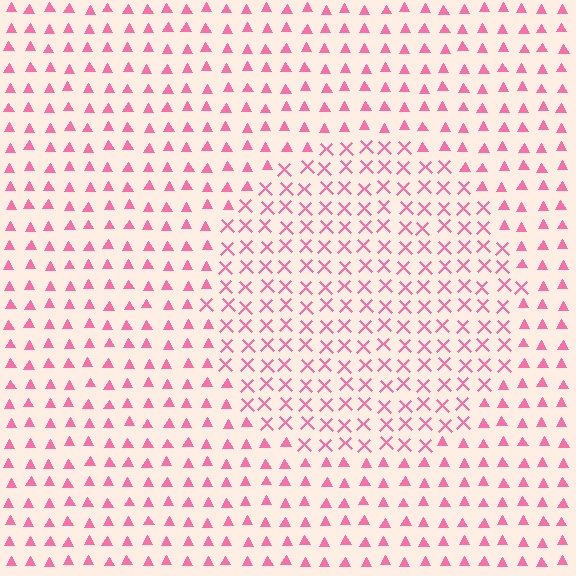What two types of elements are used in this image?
The image uses X marks inside the circle region and triangles outside it.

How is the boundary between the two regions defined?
The boundary is defined by a change in element shape: X marks inside vs. triangles outside. All elements share the same color and spacing.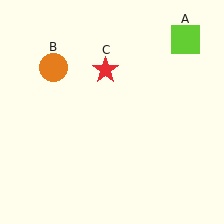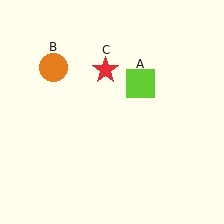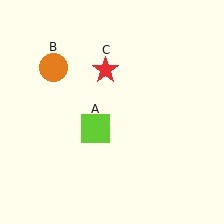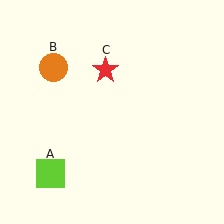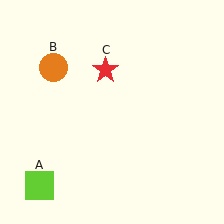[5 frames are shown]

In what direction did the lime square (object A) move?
The lime square (object A) moved down and to the left.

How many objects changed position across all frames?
1 object changed position: lime square (object A).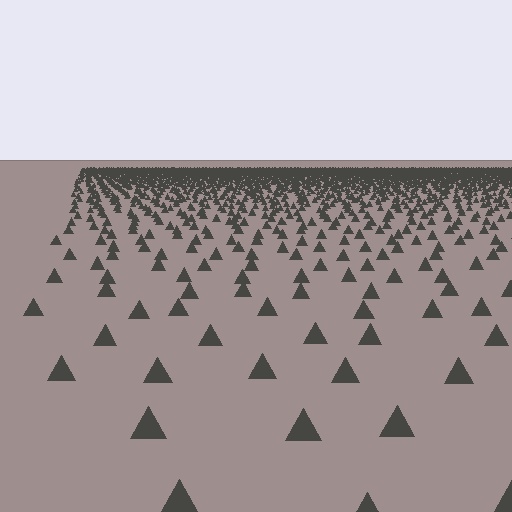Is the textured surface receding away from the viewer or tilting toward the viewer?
The surface is receding away from the viewer. Texture elements get smaller and denser toward the top.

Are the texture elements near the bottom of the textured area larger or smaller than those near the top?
Larger. Near the bottom, elements are closer to the viewer and appear at a bigger on-screen size.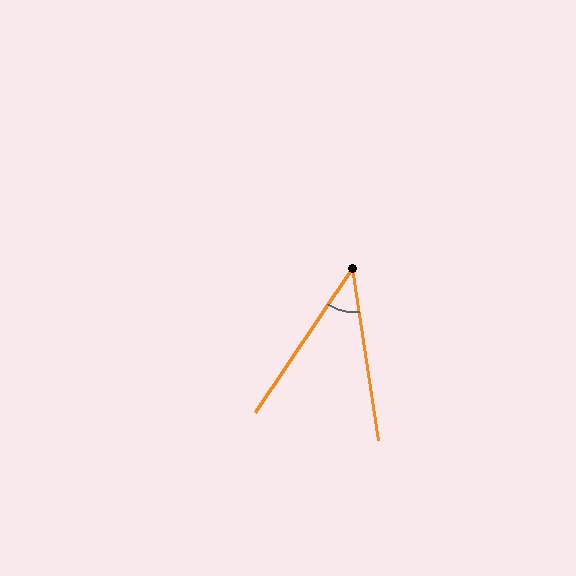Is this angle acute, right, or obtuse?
It is acute.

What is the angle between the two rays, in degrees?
Approximately 43 degrees.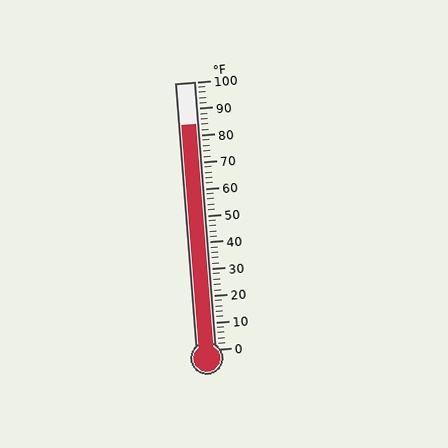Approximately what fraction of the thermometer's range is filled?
The thermometer is filled to approximately 85% of its range.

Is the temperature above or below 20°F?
The temperature is above 20°F.